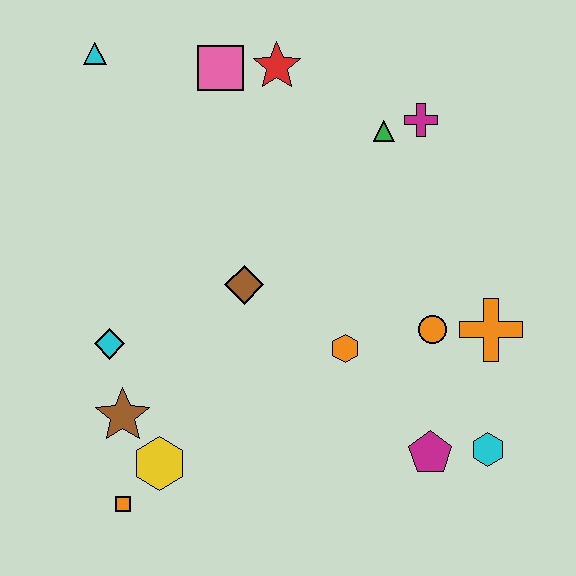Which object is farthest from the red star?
The orange square is farthest from the red star.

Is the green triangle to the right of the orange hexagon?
Yes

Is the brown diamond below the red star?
Yes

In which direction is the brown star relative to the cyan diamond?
The brown star is below the cyan diamond.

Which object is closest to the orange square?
The yellow hexagon is closest to the orange square.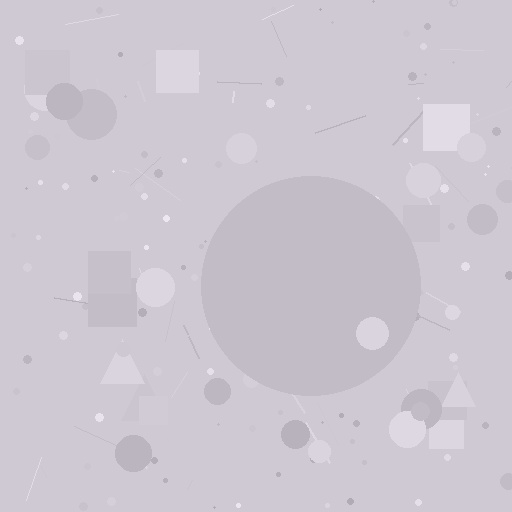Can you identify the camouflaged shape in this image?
The camouflaged shape is a circle.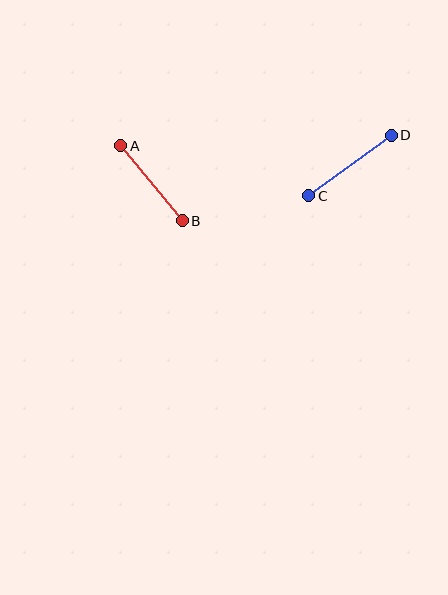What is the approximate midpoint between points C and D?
The midpoint is at approximately (350, 166) pixels.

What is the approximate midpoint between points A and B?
The midpoint is at approximately (152, 183) pixels.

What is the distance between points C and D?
The distance is approximately 102 pixels.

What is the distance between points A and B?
The distance is approximately 97 pixels.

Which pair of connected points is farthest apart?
Points C and D are farthest apart.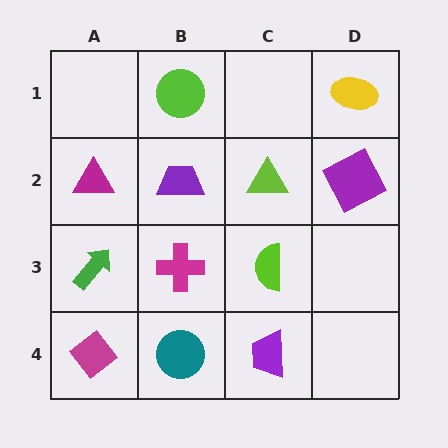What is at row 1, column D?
A yellow ellipse.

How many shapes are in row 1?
2 shapes.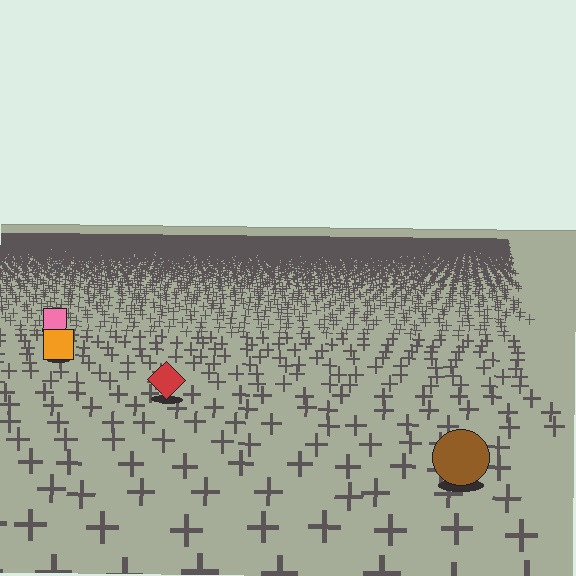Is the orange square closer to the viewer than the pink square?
Yes. The orange square is closer — you can tell from the texture gradient: the ground texture is coarser near it.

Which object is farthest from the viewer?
The pink square is farthest from the viewer. It appears smaller and the ground texture around it is denser.